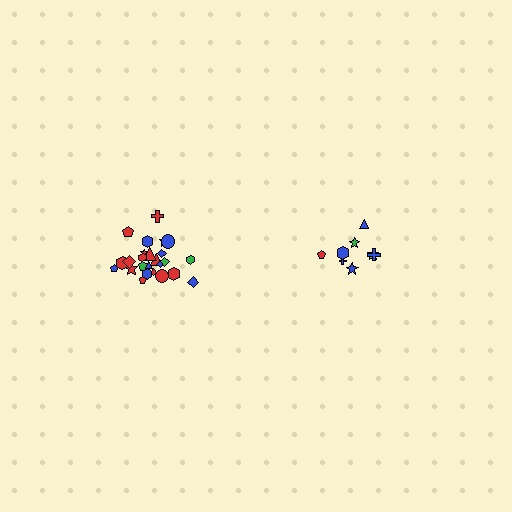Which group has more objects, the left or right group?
The left group.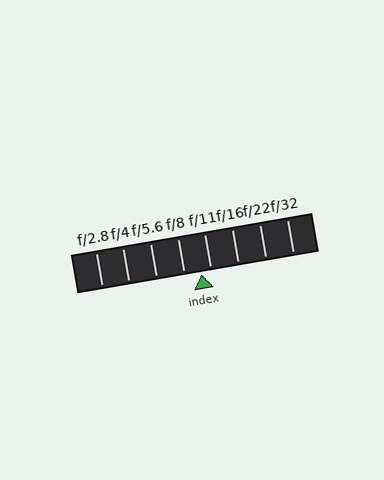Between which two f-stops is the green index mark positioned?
The index mark is between f/8 and f/11.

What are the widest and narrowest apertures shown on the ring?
The widest aperture shown is f/2.8 and the narrowest is f/32.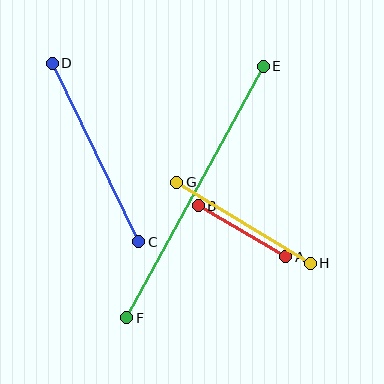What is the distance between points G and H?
The distance is approximately 156 pixels.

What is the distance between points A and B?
The distance is approximately 101 pixels.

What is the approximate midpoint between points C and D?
The midpoint is at approximately (95, 152) pixels.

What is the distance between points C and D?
The distance is approximately 198 pixels.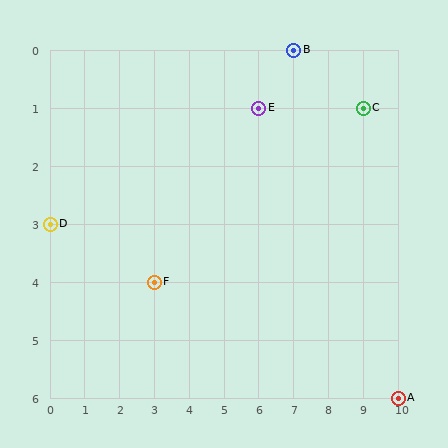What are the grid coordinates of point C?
Point C is at grid coordinates (9, 1).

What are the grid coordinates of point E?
Point E is at grid coordinates (6, 1).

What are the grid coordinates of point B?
Point B is at grid coordinates (7, 0).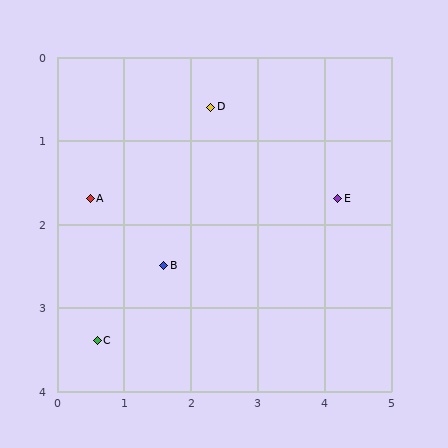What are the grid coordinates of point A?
Point A is at approximately (0.5, 1.7).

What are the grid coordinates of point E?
Point E is at approximately (4.2, 1.7).